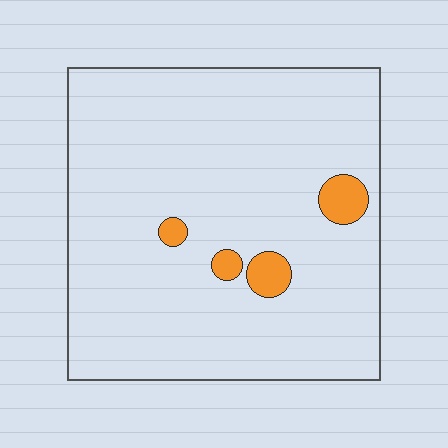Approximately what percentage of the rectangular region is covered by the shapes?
Approximately 5%.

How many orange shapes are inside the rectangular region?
4.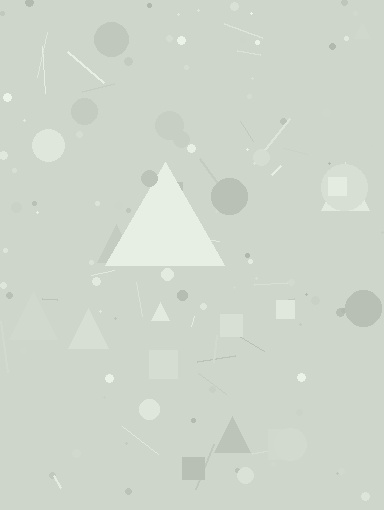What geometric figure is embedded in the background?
A triangle is embedded in the background.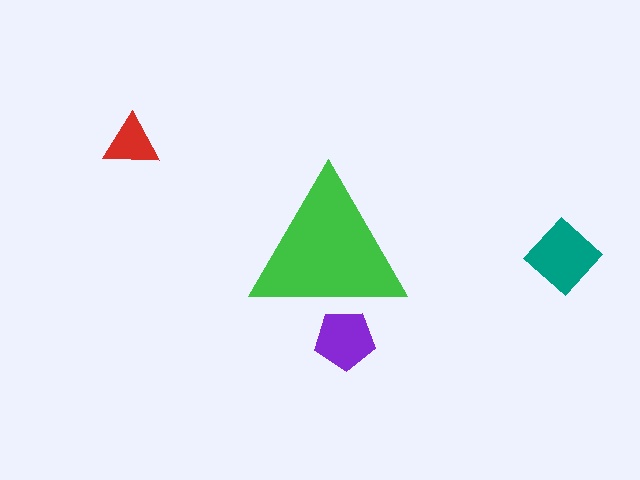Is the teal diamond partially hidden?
No, the teal diamond is fully visible.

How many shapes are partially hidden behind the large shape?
1 shape is partially hidden.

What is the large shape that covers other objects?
A green triangle.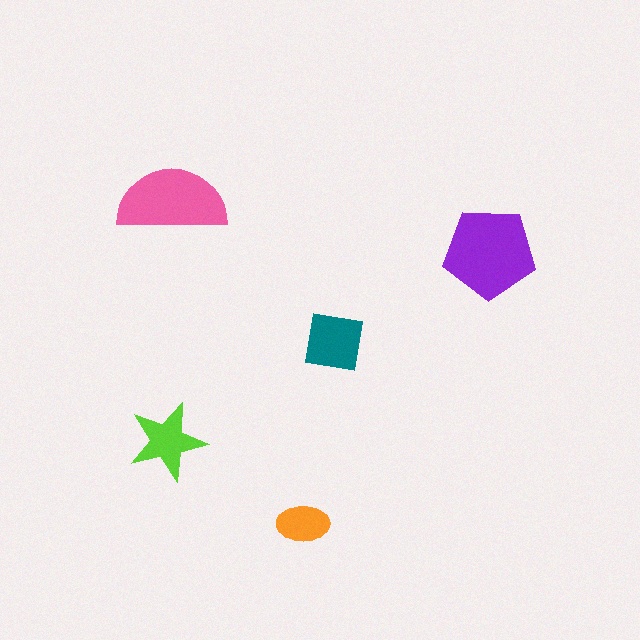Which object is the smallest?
The orange ellipse.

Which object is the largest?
The purple pentagon.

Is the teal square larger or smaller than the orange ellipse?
Larger.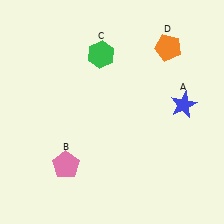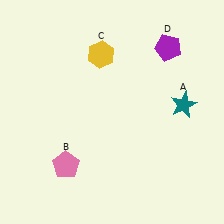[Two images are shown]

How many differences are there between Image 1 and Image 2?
There are 3 differences between the two images.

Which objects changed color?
A changed from blue to teal. C changed from green to yellow. D changed from orange to purple.